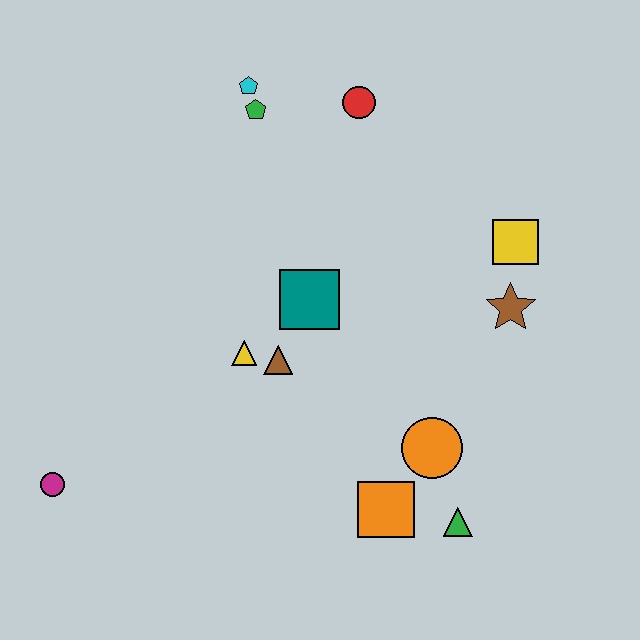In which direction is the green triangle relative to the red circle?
The green triangle is below the red circle.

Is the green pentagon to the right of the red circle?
No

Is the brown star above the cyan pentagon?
No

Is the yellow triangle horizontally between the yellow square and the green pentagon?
No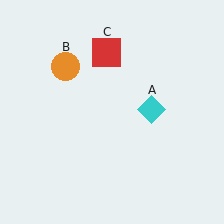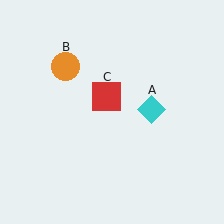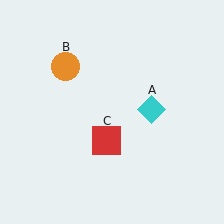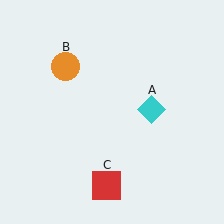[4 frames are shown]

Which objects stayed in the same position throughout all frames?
Cyan diamond (object A) and orange circle (object B) remained stationary.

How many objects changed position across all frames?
1 object changed position: red square (object C).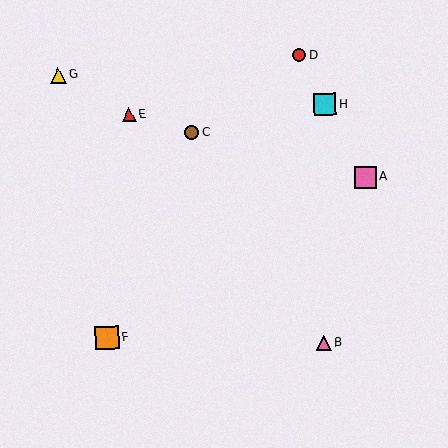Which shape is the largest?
The orange square (labeled F) is the largest.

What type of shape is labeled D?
Shape D is a red circle.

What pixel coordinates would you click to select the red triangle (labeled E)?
Click at (129, 114) to select the red triangle E.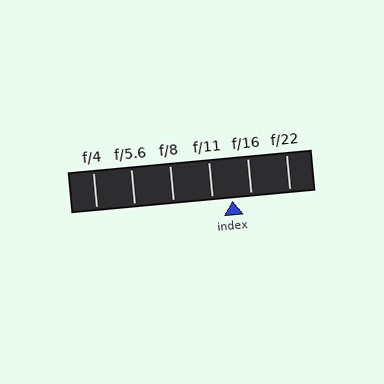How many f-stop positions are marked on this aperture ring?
There are 6 f-stop positions marked.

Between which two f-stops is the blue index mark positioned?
The index mark is between f/11 and f/16.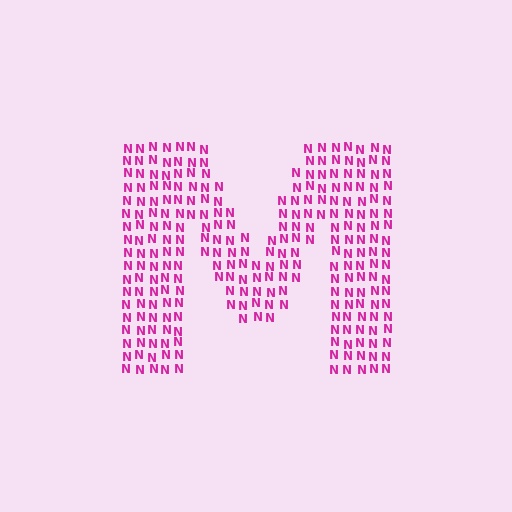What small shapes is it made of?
It is made of small letter N's.